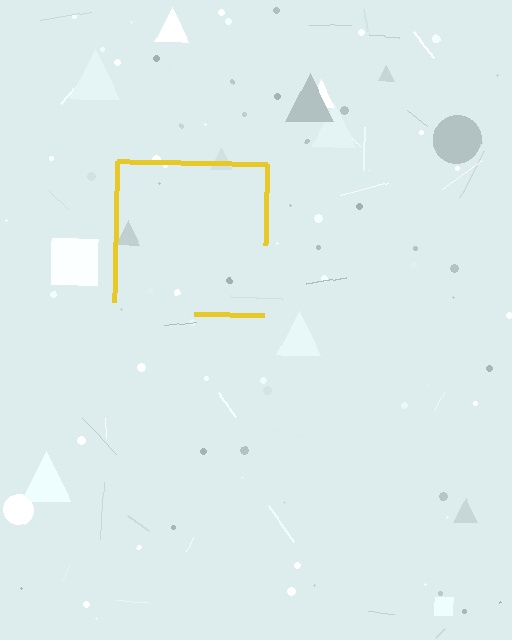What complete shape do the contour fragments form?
The contour fragments form a square.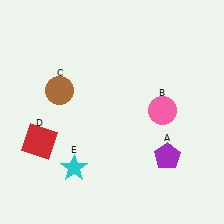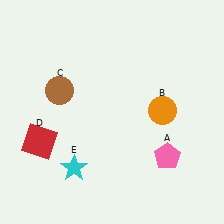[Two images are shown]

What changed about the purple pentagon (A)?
In Image 1, A is purple. In Image 2, it changed to pink.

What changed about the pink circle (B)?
In Image 1, B is pink. In Image 2, it changed to orange.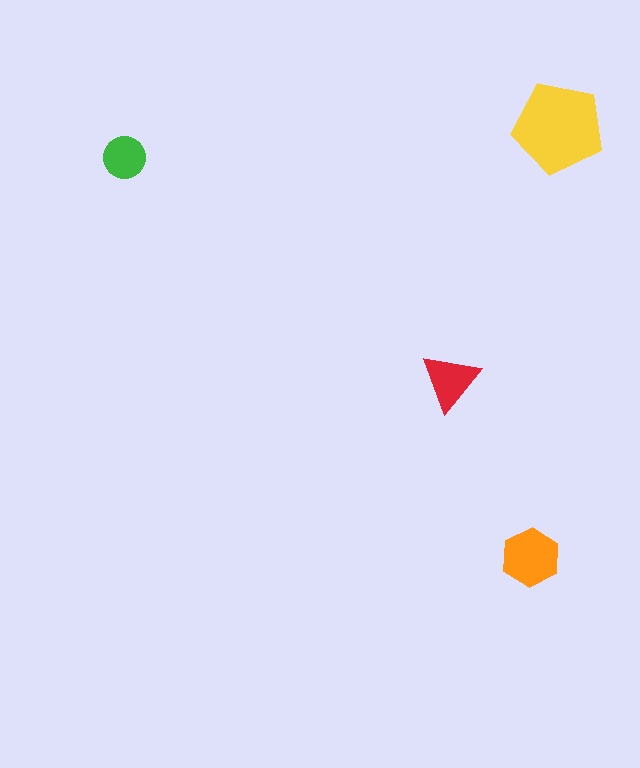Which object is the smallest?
The green circle.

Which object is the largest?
The yellow pentagon.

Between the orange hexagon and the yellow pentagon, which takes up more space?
The yellow pentagon.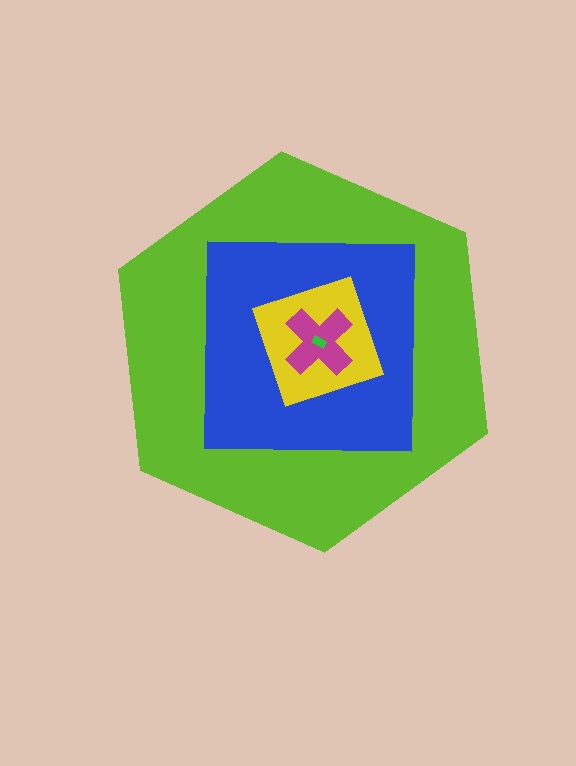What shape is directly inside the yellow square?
The magenta cross.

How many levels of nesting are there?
5.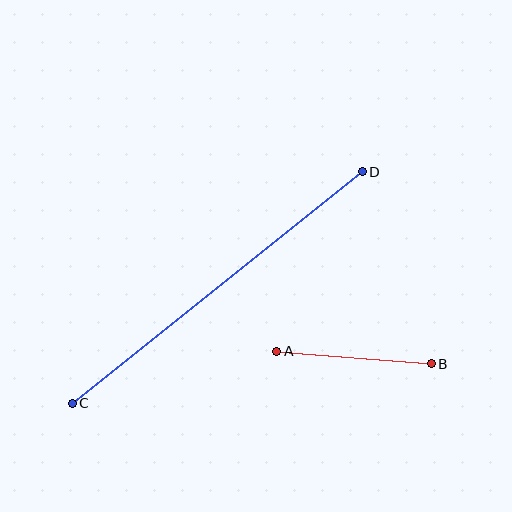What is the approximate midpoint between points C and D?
The midpoint is at approximately (217, 288) pixels.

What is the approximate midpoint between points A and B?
The midpoint is at approximately (354, 358) pixels.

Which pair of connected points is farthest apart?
Points C and D are farthest apart.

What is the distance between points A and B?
The distance is approximately 155 pixels.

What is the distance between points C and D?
The distance is approximately 371 pixels.